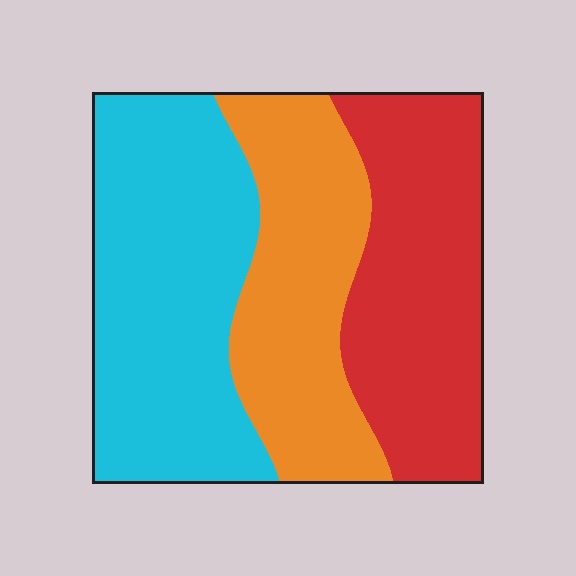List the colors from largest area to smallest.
From largest to smallest: cyan, red, orange.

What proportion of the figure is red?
Red covers 32% of the figure.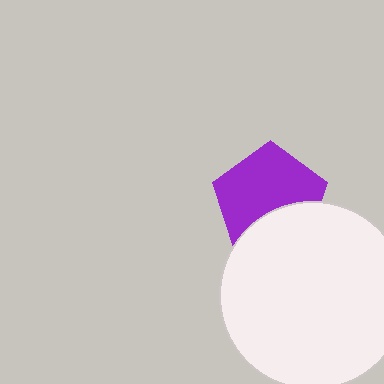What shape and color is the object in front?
The object in front is a white circle.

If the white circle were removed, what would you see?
You would see the complete purple pentagon.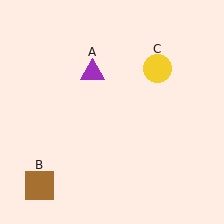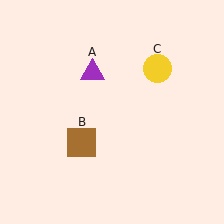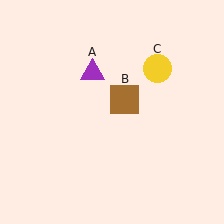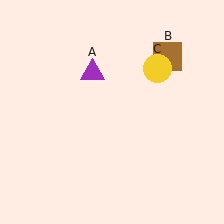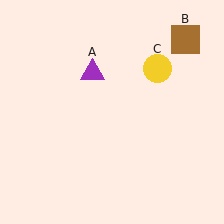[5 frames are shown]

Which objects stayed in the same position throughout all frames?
Purple triangle (object A) and yellow circle (object C) remained stationary.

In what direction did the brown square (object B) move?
The brown square (object B) moved up and to the right.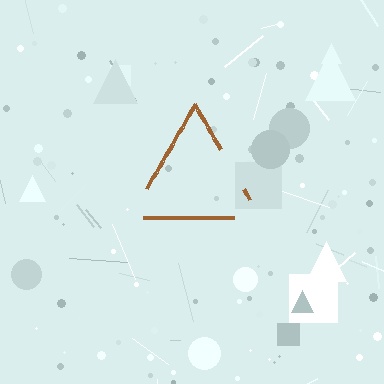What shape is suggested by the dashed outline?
The dashed outline suggests a triangle.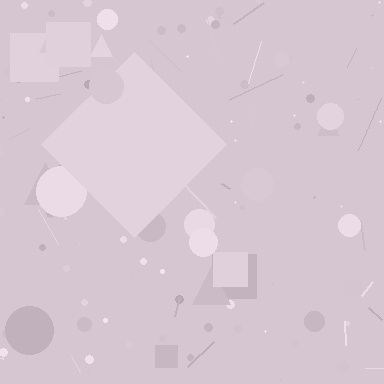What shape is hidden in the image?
A diamond is hidden in the image.